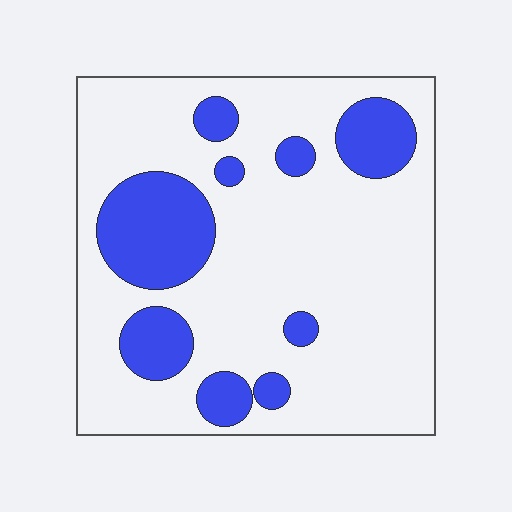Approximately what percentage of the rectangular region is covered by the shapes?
Approximately 25%.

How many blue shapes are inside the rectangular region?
9.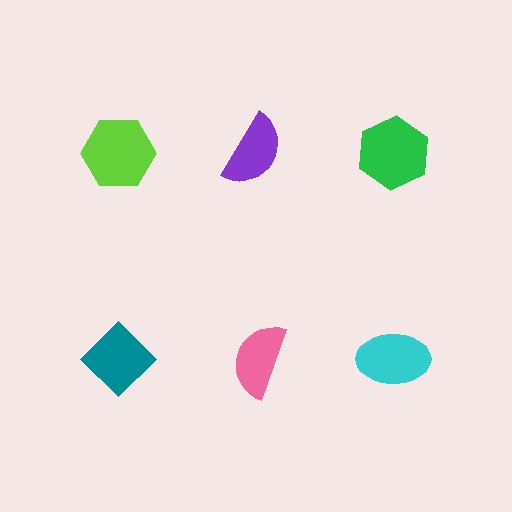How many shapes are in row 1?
3 shapes.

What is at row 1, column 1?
A lime hexagon.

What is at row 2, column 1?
A teal diamond.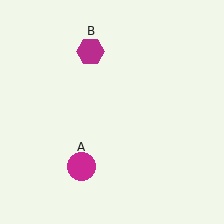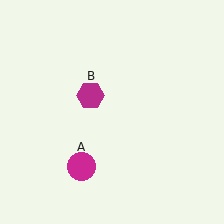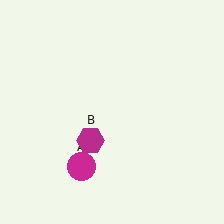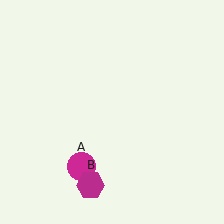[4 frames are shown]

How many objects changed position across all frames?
1 object changed position: magenta hexagon (object B).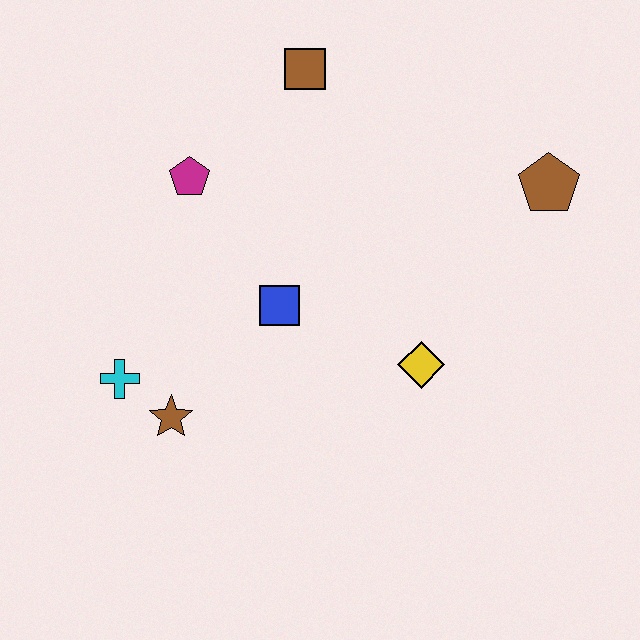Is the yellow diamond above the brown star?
Yes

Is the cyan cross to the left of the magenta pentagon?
Yes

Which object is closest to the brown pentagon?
The yellow diamond is closest to the brown pentagon.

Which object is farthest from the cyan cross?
The brown pentagon is farthest from the cyan cross.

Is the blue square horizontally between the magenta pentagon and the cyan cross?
No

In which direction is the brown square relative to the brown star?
The brown square is above the brown star.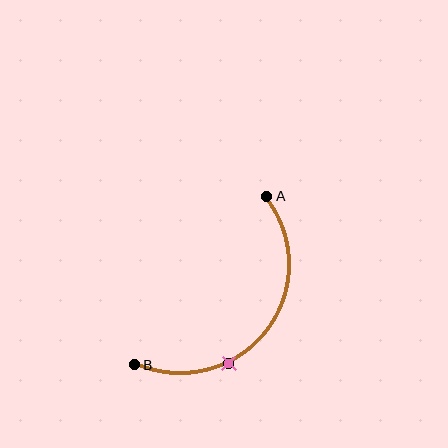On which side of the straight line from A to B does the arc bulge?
The arc bulges below and to the right of the straight line connecting A and B.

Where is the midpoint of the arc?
The arc midpoint is the point on the curve farthest from the straight line joining A and B. It sits below and to the right of that line.